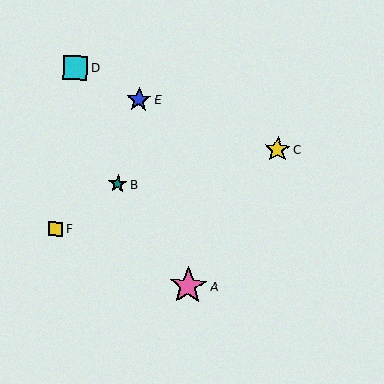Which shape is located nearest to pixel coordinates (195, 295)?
The pink star (labeled A) at (188, 286) is nearest to that location.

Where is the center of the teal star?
The center of the teal star is at (118, 184).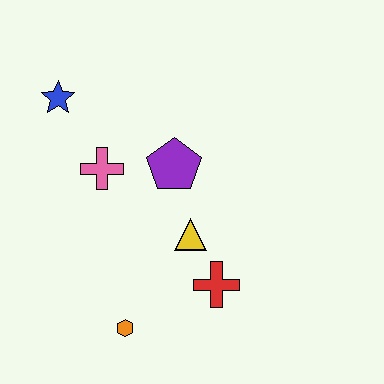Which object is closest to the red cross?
The yellow triangle is closest to the red cross.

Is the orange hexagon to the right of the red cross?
No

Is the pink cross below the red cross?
No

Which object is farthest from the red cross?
The blue star is farthest from the red cross.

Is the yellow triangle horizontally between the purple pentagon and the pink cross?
No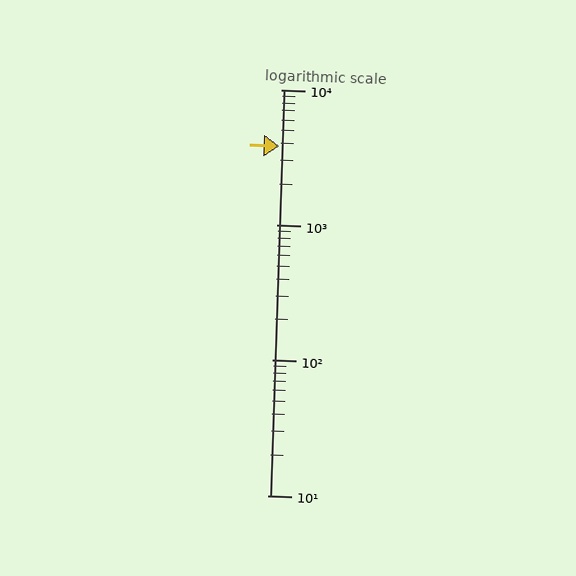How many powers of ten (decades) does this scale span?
The scale spans 3 decades, from 10 to 10000.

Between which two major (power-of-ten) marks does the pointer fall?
The pointer is between 1000 and 10000.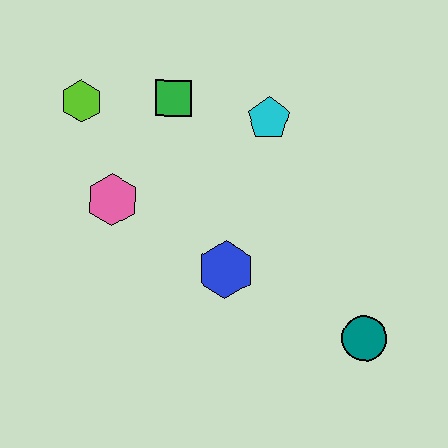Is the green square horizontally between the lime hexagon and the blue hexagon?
Yes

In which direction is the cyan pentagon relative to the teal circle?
The cyan pentagon is above the teal circle.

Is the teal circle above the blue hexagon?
No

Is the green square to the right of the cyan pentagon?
No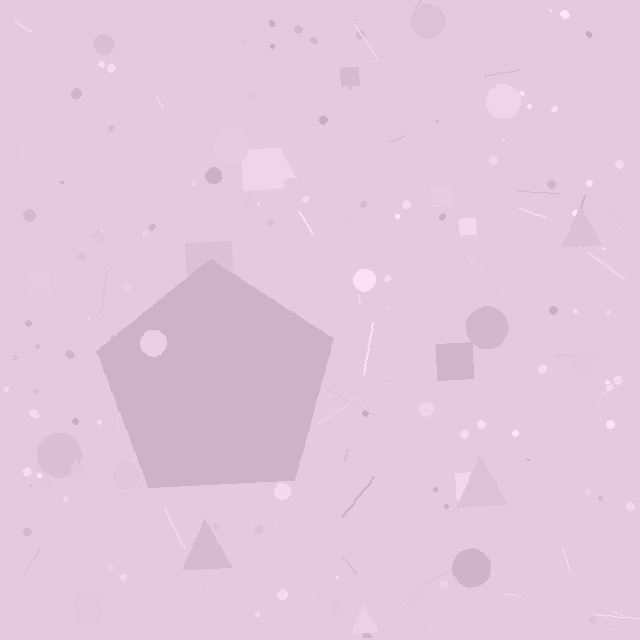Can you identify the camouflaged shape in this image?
The camouflaged shape is a pentagon.